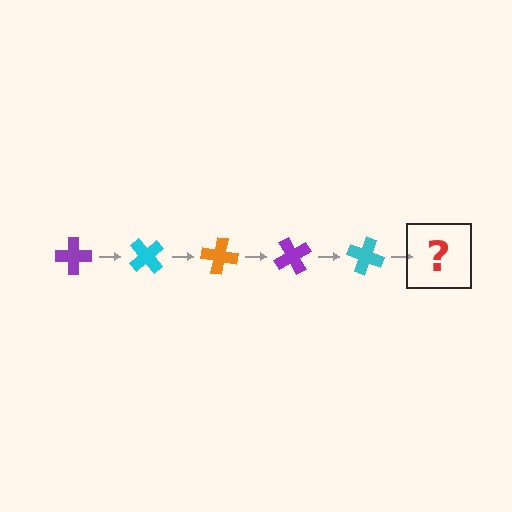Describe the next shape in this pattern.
It should be an orange cross, rotated 250 degrees from the start.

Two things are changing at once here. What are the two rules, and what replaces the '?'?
The two rules are that it rotates 50 degrees each step and the color cycles through purple, cyan, and orange. The '?' should be an orange cross, rotated 250 degrees from the start.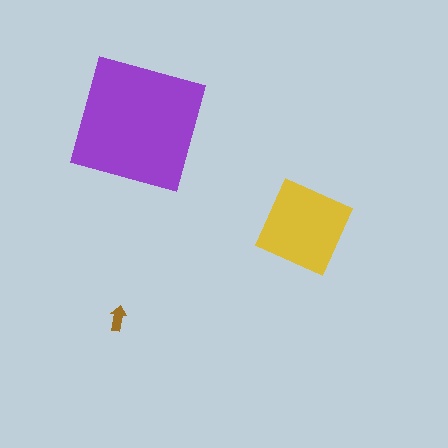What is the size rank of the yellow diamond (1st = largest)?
2nd.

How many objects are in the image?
There are 3 objects in the image.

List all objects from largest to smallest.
The purple square, the yellow diamond, the brown arrow.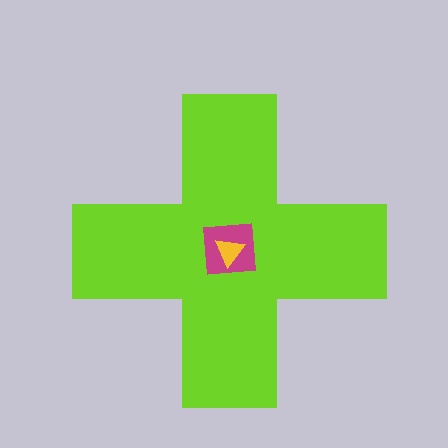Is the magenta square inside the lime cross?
Yes.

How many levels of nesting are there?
3.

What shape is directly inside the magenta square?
The yellow triangle.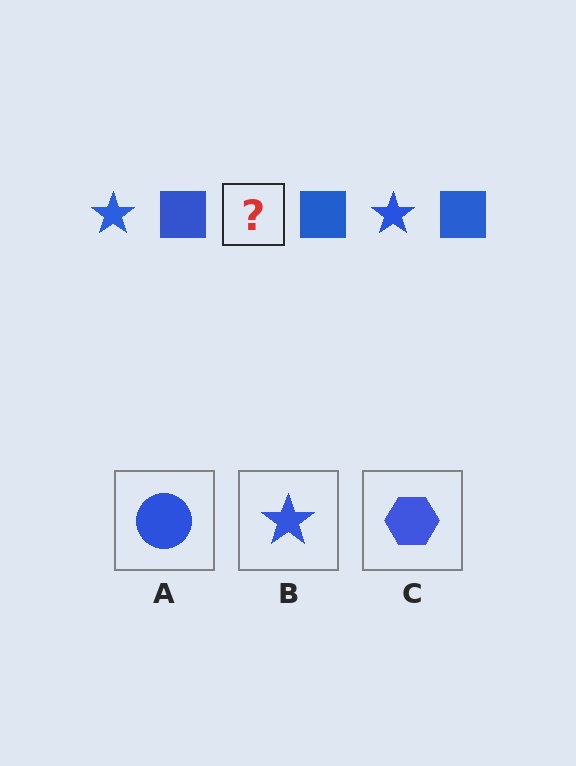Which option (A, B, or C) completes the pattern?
B.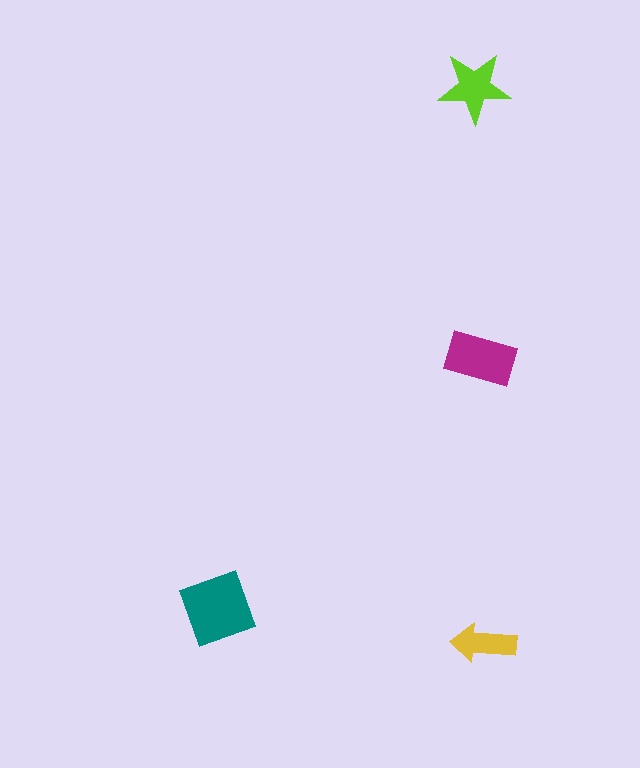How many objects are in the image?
There are 4 objects in the image.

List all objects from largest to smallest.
The teal square, the magenta rectangle, the lime star, the yellow arrow.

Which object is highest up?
The lime star is topmost.